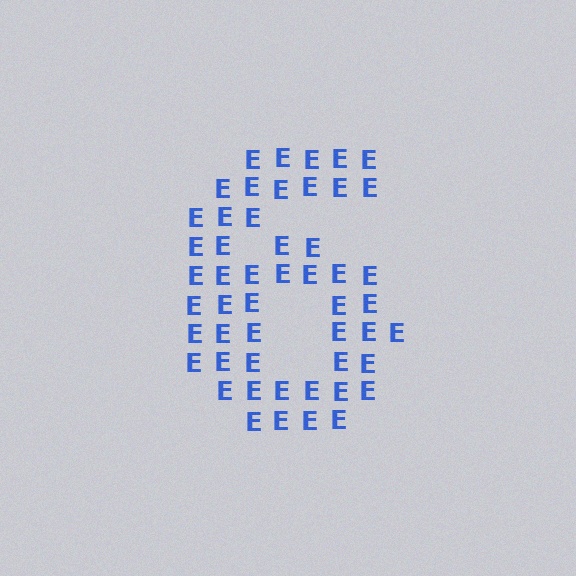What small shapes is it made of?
It is made of small letter E's.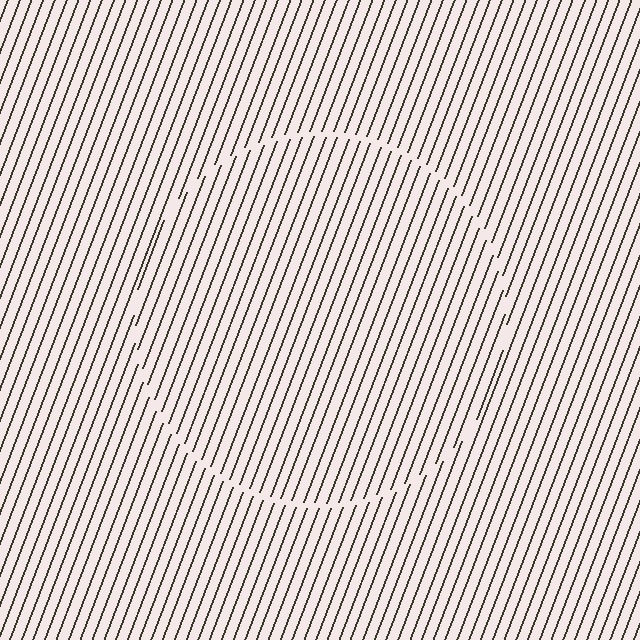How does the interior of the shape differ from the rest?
The interior of the shape contains the same grating, shifted by half a period — the contour is defined by the phase discontinuity where line-ends from the inner and outer gratings abut.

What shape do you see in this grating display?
An illusory circle. The interior of the shape contains the same grating, shifted by half a period — the contour is defined by the phase discontinuity where line-ends from the inner and outer gratings abut.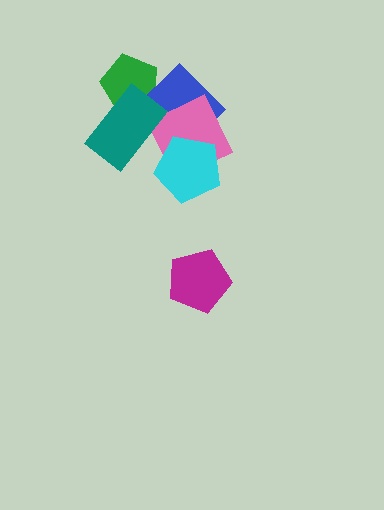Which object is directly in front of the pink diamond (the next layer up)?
The teal rectangle is directly in front of the pink diamond.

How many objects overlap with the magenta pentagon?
0 objects overlap with the magenta pentagon.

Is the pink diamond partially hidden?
Yes, it is partially covered by another shape.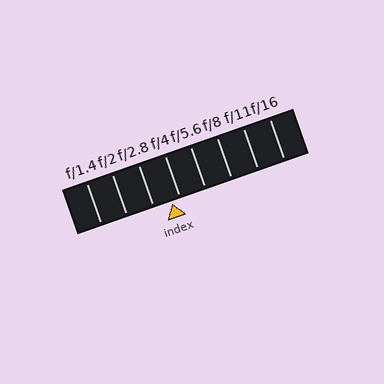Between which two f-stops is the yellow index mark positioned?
The index mark is between f/2.8 and f/4.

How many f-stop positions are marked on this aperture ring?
There are 8 f-stop positions marked.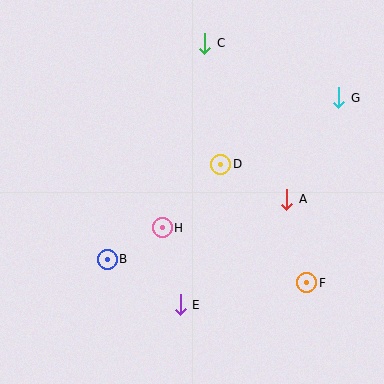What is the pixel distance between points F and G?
The distance between F and G is 188 pixels.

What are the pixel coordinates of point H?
Point H is at (162, 228).